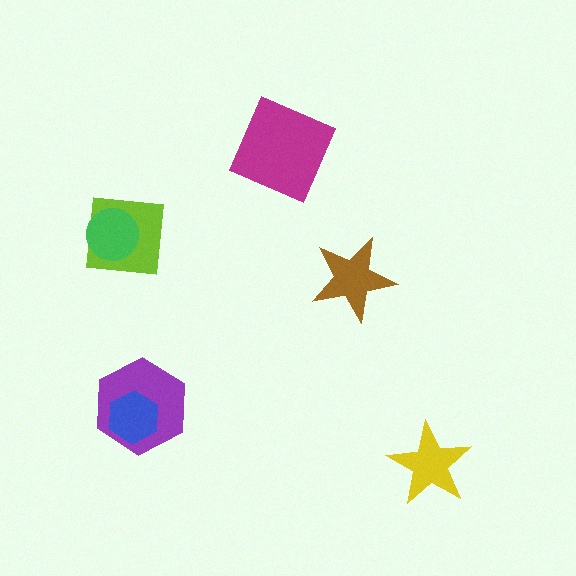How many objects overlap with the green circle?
1 object overlaps with the green circle.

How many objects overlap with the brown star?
0 objects overlap with the brown star.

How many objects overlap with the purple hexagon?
1 object overlaps with the purple hexagon.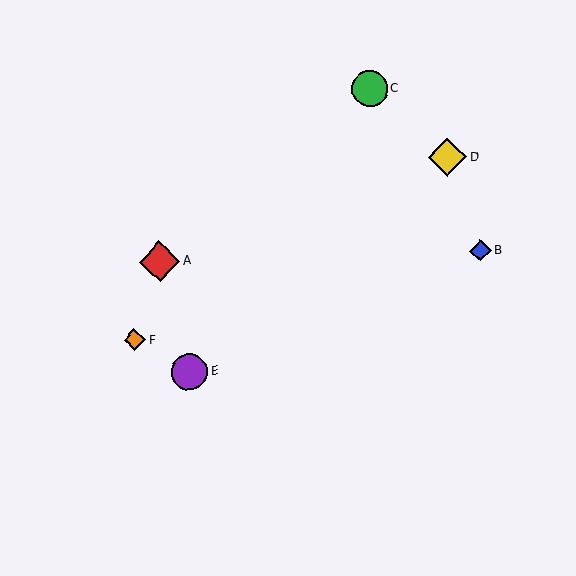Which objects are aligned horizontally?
Objects A, B are aligned horizontally.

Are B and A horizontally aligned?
Yes, both are at y≈251.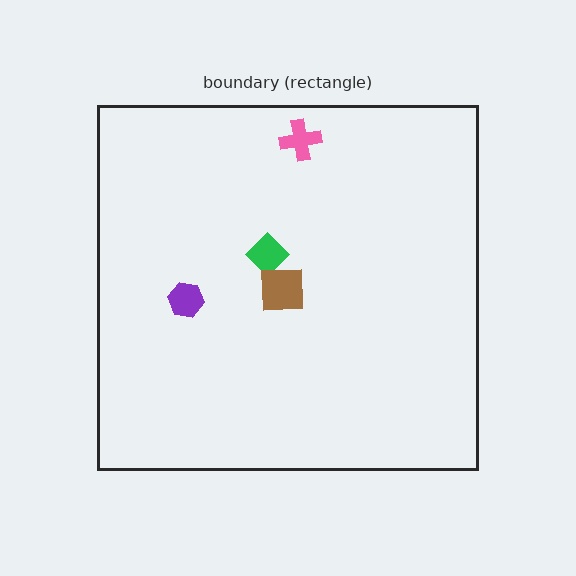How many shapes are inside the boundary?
4 inside, 0 outside.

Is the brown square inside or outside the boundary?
Inside.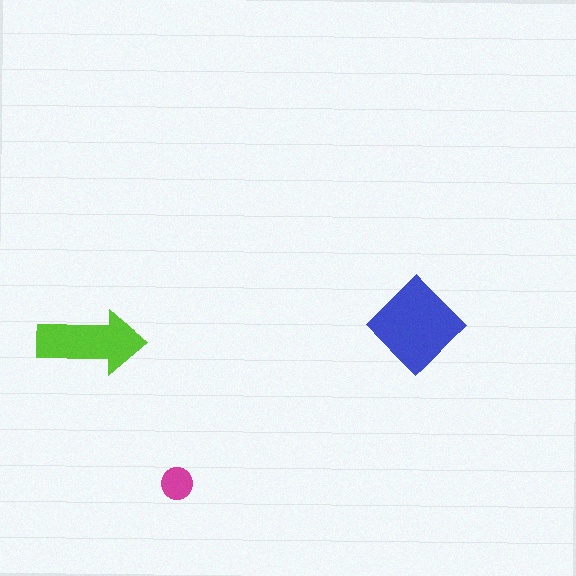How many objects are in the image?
There are 3 objects in the image.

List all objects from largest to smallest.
The blue diamond, the lime arrow, the magenta circle.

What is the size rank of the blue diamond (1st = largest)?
1st.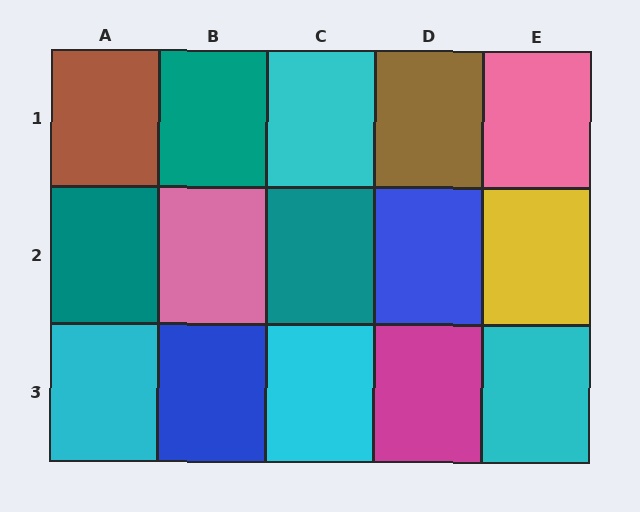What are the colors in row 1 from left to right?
Brown, teal, cyan, brown, pink.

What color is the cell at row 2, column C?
Teal.